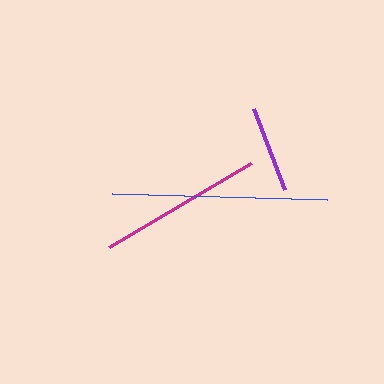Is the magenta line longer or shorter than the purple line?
The magenta line is longer than the purple line.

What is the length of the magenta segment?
The magenta segment is approximately 165 pixels long.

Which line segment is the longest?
The blue line is the longest at approximately 215 pixels.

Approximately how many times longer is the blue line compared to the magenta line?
The blue line is approximately 1.3 times the length of the magenta line.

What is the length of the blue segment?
The blue segment is approximately 215 pixels long.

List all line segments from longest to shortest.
From longest to shortest: blue, magenta, purple.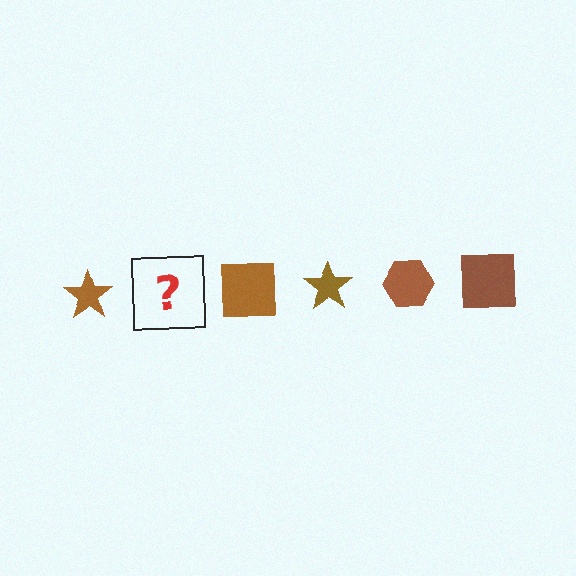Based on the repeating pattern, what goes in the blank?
The blank should be a brown hexagon.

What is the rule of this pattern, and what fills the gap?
The rule is that the pattern cycles through star, hexagon, square shapes in brown. The gap should be filled with a brown hexagon.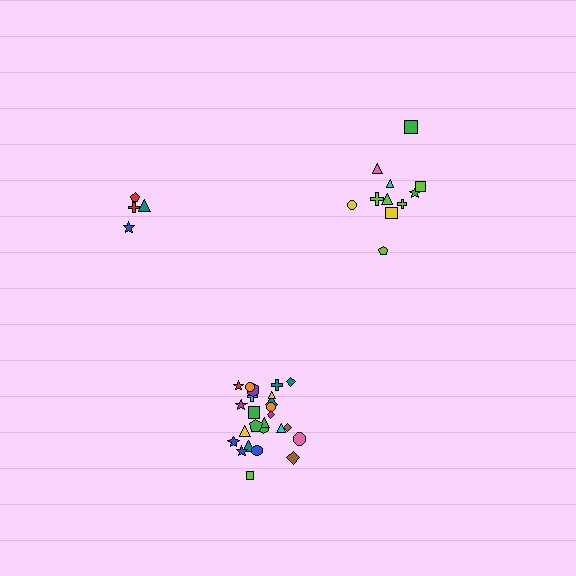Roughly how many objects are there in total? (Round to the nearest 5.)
Roughly 40 objects in total.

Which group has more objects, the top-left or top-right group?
The top-right group.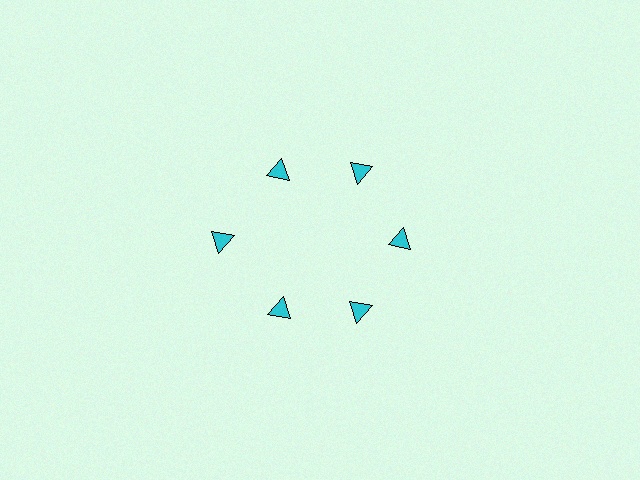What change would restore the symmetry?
The symmetry would be restored by moving it inward, back onto the ring so that all 6 triangles sit at equal angles and equal distance from the center.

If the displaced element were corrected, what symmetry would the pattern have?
It would have 6-fold rotational symmetry — the pattern would map onto itself every 60 degrees.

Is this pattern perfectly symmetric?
No. The 6 cyan triangles are arranged in a ring, but one element near the 9 o'clock position is pushed outward from the center, breaking the 6-fold rotational symmetry.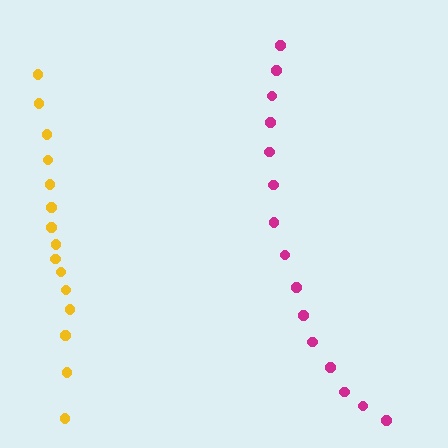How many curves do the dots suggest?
There are 2 distinct paths.